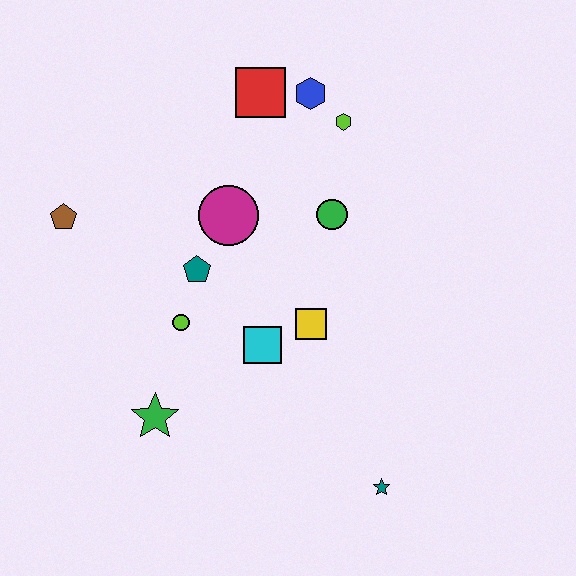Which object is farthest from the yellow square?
The brown pentagon is farthest from the yellow square.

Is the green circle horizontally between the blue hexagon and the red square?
No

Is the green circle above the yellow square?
Yes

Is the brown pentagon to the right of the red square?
No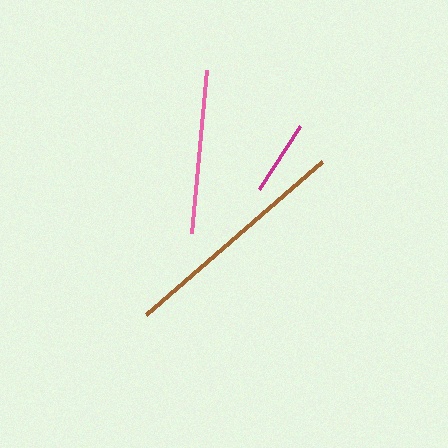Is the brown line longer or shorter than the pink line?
The brown line is longer than the pink line.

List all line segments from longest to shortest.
From longest to shortest: brown, pink, magenta.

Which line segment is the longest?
The brown line is the longest at approximately 234 pixels.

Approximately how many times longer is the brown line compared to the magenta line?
The brown line is approximately 3.1 times the length of the magenta line.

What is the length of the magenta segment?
The magenta segment is approximately 75 pixels long.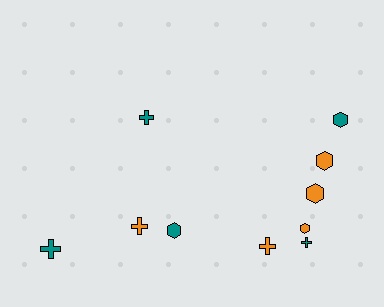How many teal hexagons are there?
There are 2 teal hexagons.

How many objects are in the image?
There are 10 objects.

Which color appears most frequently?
Teal, with 5 objects.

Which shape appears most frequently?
Cross, with 5 objects.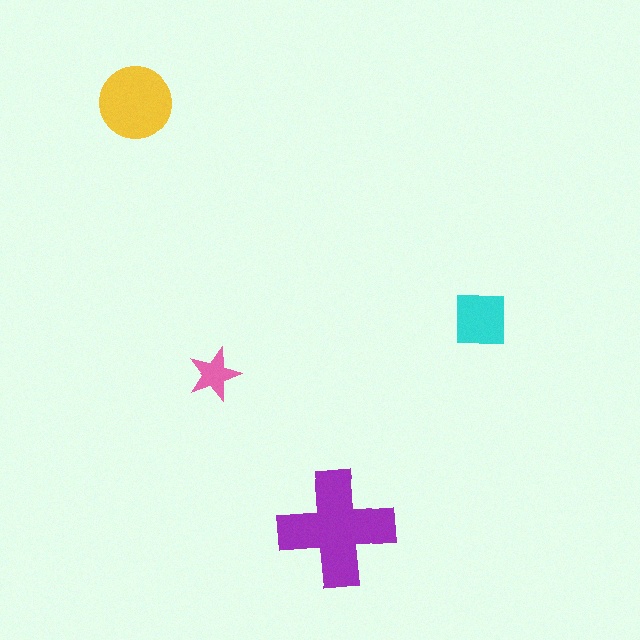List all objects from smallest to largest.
The pink star, the cyan square, the yellow circle, the purple cross.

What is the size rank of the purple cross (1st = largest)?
1st.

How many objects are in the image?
There are 4 objects in the image.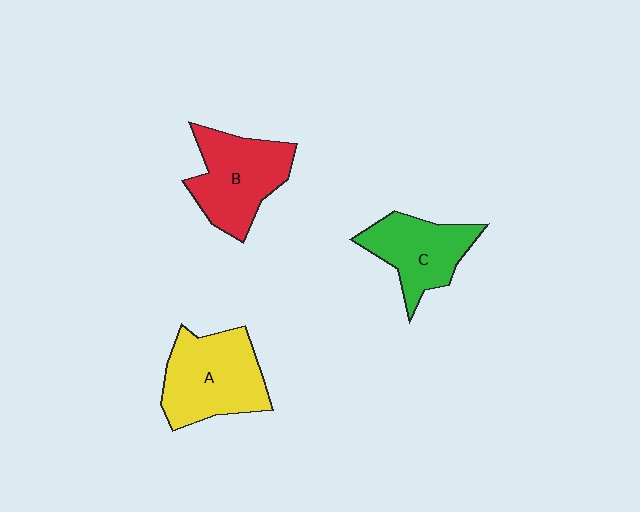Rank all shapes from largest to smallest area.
From largest to smallest: A (yellow), B (red), C (green).